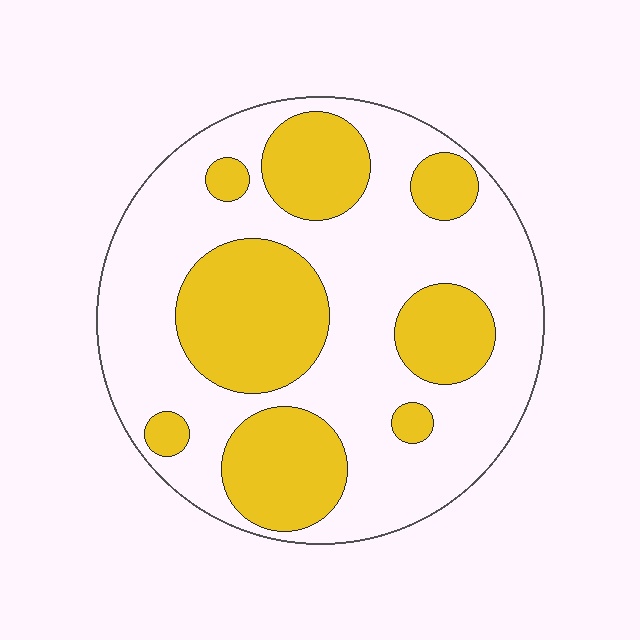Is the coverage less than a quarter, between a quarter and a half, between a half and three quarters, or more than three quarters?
Between a quarter and a half.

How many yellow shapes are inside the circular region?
8.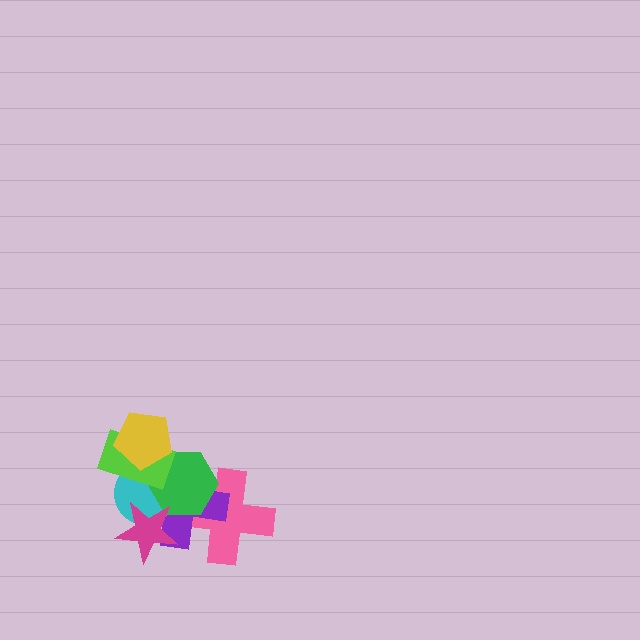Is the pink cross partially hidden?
Yes, it is partially covered by another shape.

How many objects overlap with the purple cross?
5 objects overlap with the purple cross.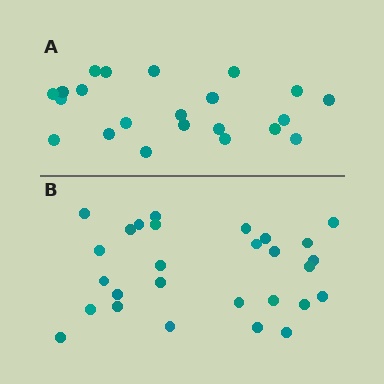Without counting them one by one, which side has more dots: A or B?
Region B (the bottom region) has more dots.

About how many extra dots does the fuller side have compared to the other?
Region B has about 6 more dots than region A.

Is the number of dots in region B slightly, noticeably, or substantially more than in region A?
Region B has noticeably more, but not dramatically so. The ratio is roughly 1.3 to 1.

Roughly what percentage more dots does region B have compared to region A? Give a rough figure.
About 25% more.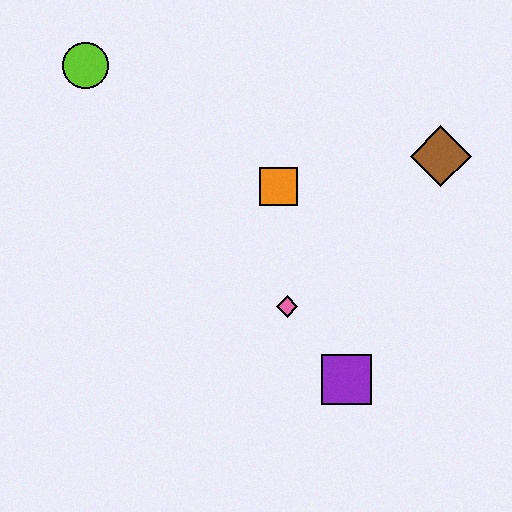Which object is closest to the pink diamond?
The purple square is closest to the pink diamond.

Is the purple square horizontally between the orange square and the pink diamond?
No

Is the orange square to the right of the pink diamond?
No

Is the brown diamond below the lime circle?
Yes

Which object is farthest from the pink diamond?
The lime circle is farthest from the pink diamond.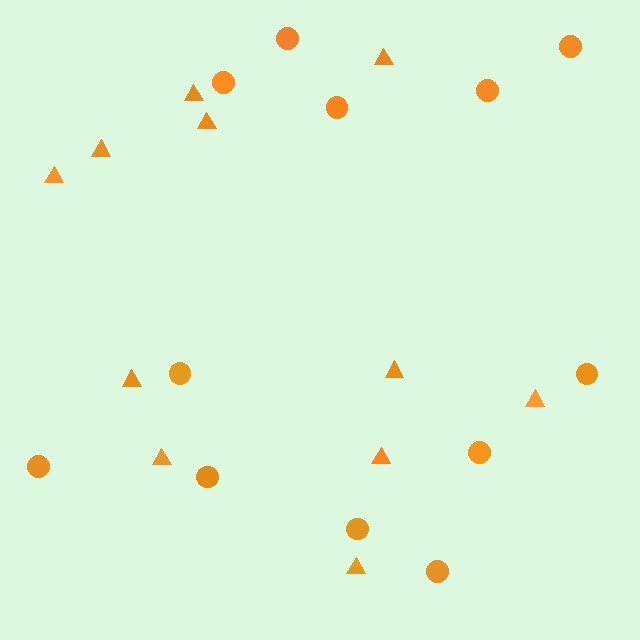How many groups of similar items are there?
There are 2 groups: one group of circles (12) and one group of triangles (11).